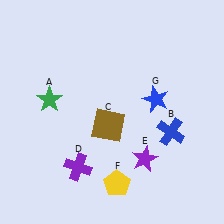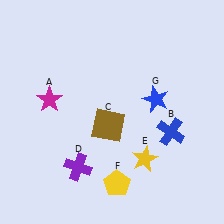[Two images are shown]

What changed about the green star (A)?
In Image 1, A is green. In Image 2, it changed to magenta.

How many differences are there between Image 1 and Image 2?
There are 2 differences between the two images.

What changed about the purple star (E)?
In Image 1, E is purple. In Image 2, it changed to yellow.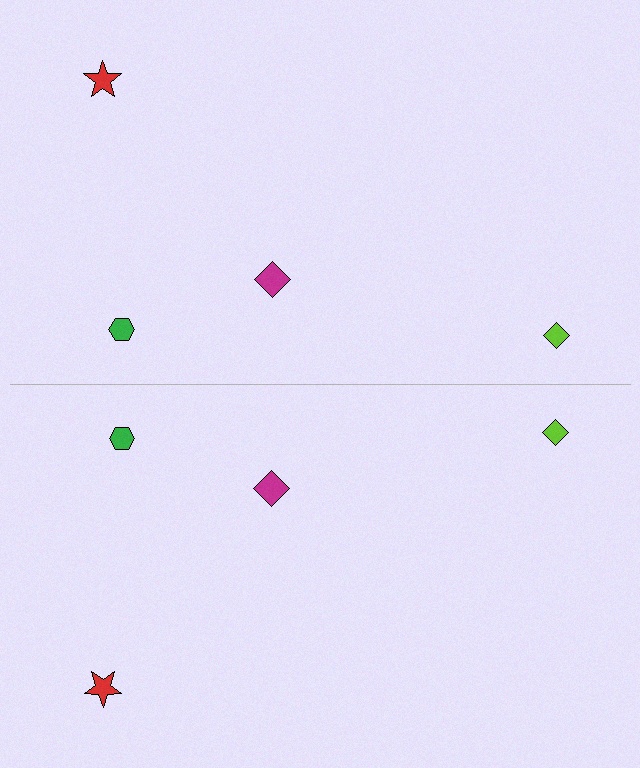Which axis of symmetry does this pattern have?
The pattern has a horizontal axis of symmetry running through the center of the image.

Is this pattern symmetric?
Yes, this pattern has bilateral (reflection) symmetry.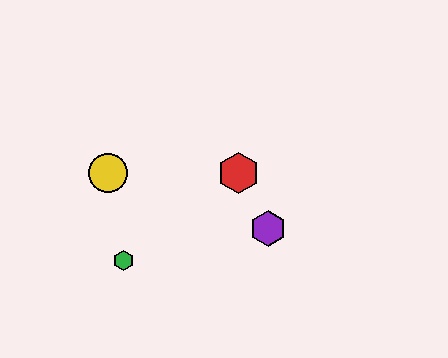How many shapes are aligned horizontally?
3 shapes (the red hexagon, the blue circle, the yellow circle) are aligned horizontally.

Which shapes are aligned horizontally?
The red hexagon, the blue circle, the yellow circle are aligned horizontally.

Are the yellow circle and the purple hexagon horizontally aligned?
No, the yellow circle is at y≈173 and the purple hexagon is at y≈229.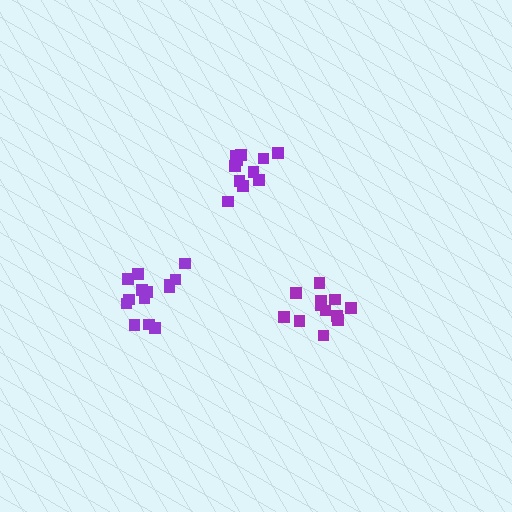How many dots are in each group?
Group 1: 11 dots, Group 2: 12 dots, Group 3: 14 dots (37 total).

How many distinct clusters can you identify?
There are 3 distinct clusters.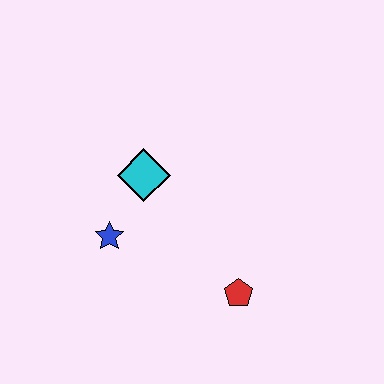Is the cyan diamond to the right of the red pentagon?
No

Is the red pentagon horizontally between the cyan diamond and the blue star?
No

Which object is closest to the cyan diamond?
The blue star is closest to the cyan diamond.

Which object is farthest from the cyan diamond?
The red pentagon is farthest from the cyan diamond.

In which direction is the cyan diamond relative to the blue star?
The cyan diamond is above the blue star.